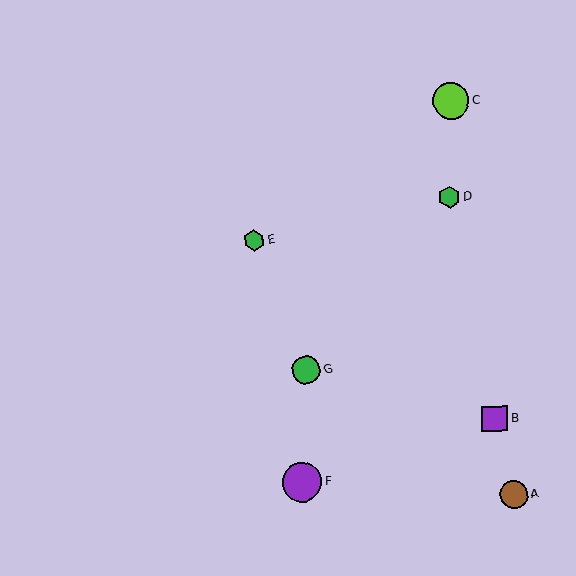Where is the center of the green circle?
The center of the green circle is at (306, 370).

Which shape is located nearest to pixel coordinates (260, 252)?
The green hexagon (labeled E) at (254, 240) is nearest to that location.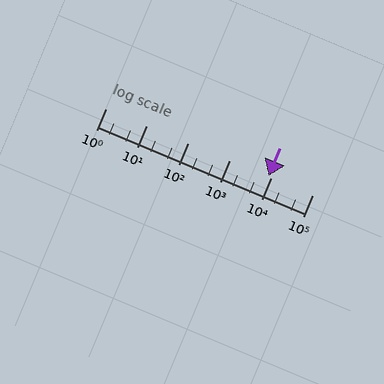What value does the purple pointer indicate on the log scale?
The pointer indicates approximately 8700.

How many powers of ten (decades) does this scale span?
The scale spans 5 decades, from 1 to 100000.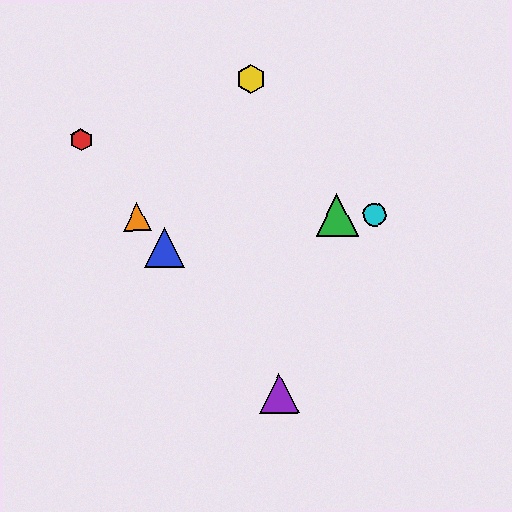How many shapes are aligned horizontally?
3 shapes (the green triangle, the orange triangle, the cyan circle) are aligned horizontally.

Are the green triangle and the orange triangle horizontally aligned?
Yes, both are at y≈215.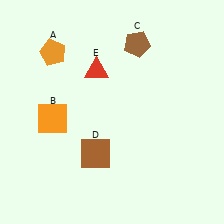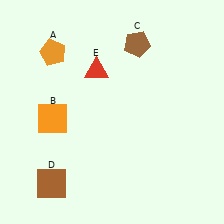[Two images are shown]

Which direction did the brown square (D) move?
The brown square (D) moved left.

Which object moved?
The brown square (D) moved left.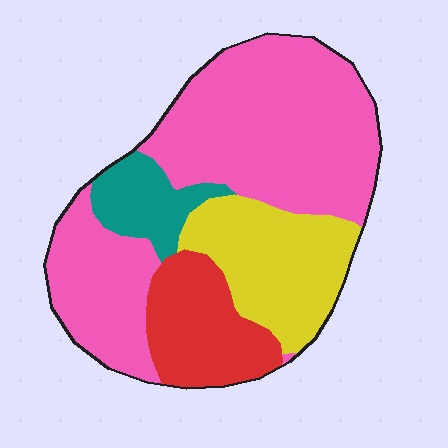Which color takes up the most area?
Pink, at roughly 55%.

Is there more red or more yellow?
Yellow.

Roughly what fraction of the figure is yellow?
Yellow covers roughly 20% of the figure.